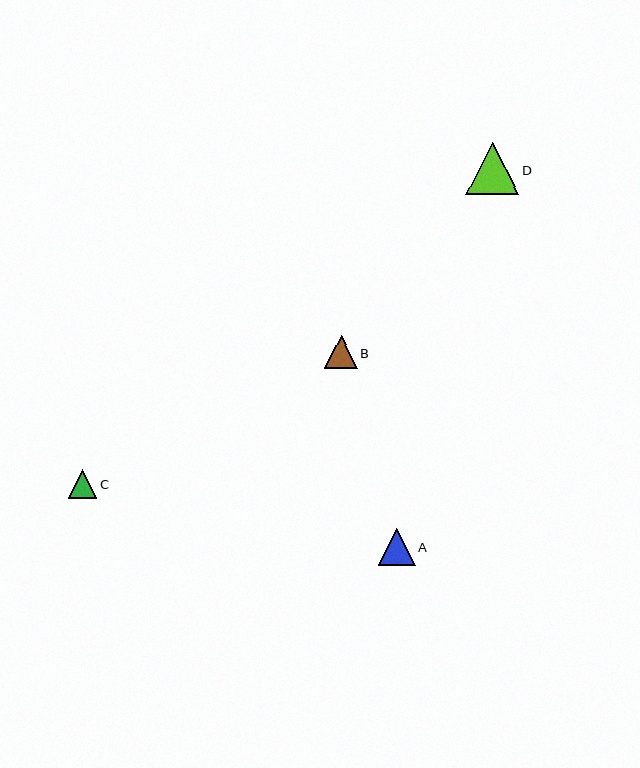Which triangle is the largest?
Triangle D is the largest with a size of approximately 52 pixels.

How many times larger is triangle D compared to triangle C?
Triangle D is approximately 1.8 times the size of triangle C.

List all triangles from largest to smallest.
From largest to smallest: D, A, B, C.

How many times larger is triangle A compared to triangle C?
Triangle A is approximately 1.3 times the size of triangle C.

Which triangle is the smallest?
Triangle C is the smallest with a size of approximately 28 pixels.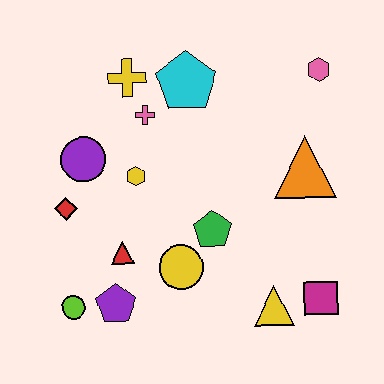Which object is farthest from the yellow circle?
The pink hexagon is farthest from the yellow circle.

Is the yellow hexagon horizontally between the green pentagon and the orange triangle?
No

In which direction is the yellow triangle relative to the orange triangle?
The yellow triangle is below the orange triangle.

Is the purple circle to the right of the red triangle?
No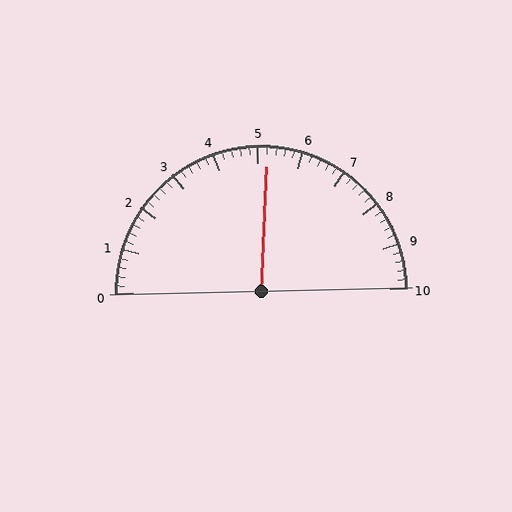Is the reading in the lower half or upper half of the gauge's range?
The reading is in the upper half of the range (0 to 10).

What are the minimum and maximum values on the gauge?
The gauge ranges from 0 to 10.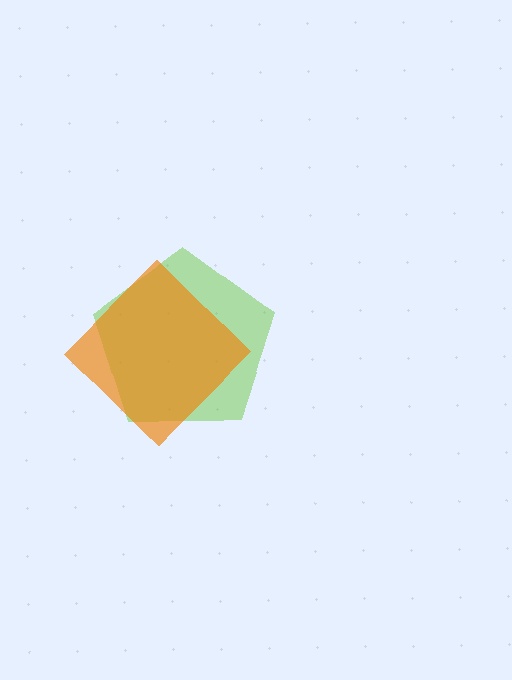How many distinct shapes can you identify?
There are 2 distinct shapes: a lime pentagon, an orange diamond.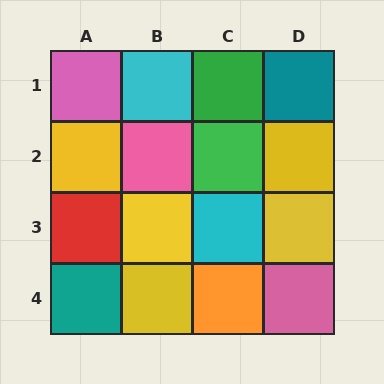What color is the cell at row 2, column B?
Pink.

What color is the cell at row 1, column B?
Cyan.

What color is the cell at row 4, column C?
Orange.